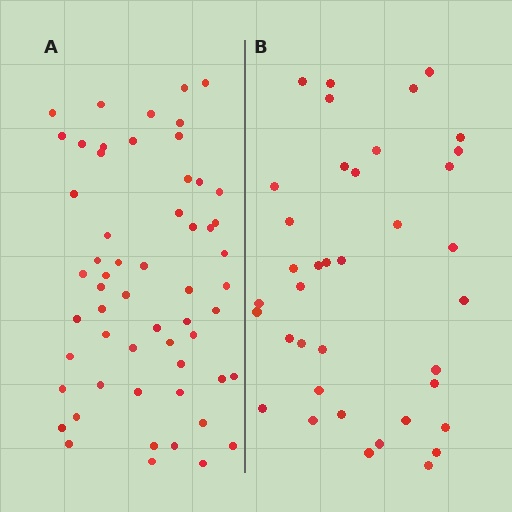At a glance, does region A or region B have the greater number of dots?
Region A (the left region) has more dots.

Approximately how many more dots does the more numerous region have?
Region A has approximately 20 more dots than region B.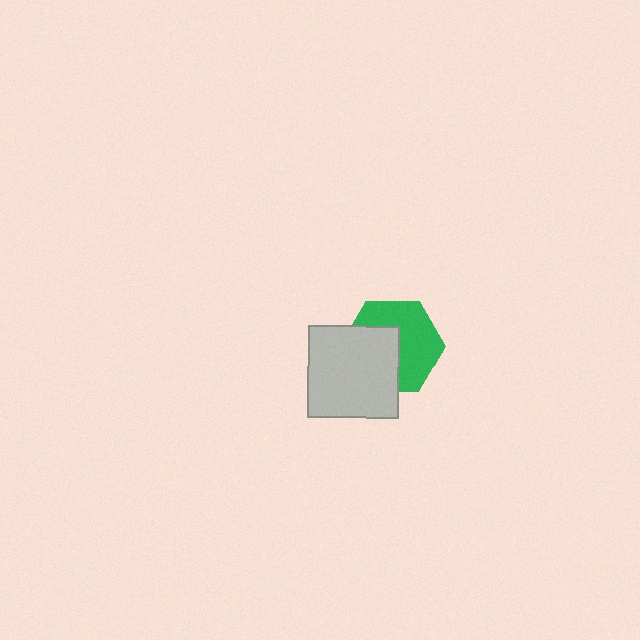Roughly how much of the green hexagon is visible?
About half of it is visible (roughly 56%).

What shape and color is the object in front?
The object in front is a light gray square.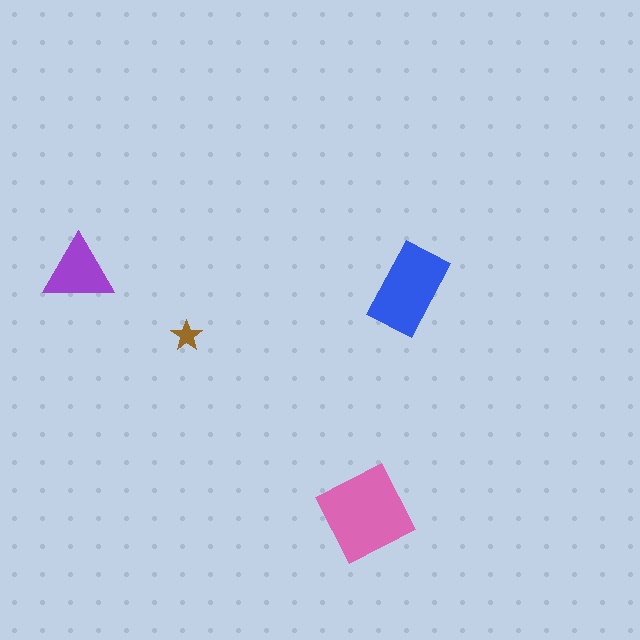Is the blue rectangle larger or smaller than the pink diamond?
Smaller.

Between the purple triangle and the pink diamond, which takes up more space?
The pink diamond.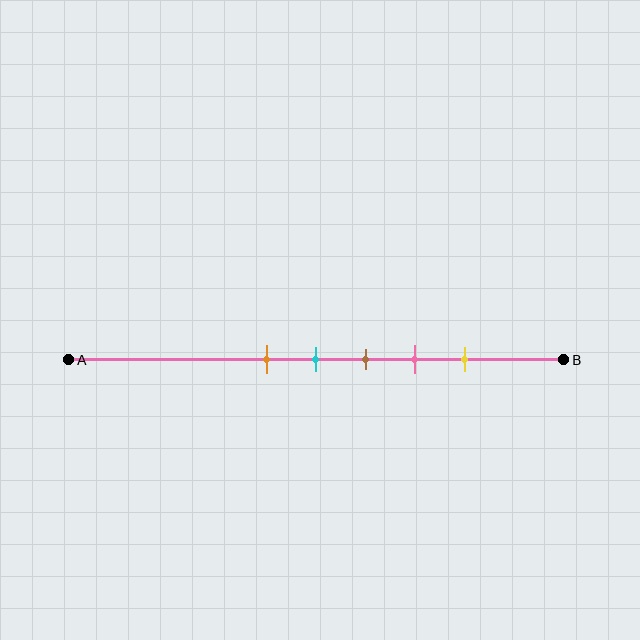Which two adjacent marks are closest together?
The orange and cyan marks are the closest adjacent pair.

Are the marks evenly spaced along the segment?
Yes, the marks are approximately evenly spaced.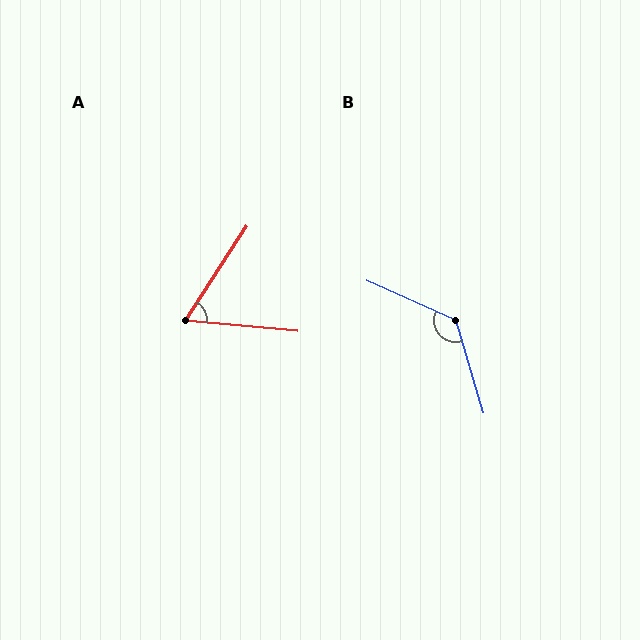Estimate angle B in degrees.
Approximately 131 degrees.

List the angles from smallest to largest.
A (62°), B (131°).